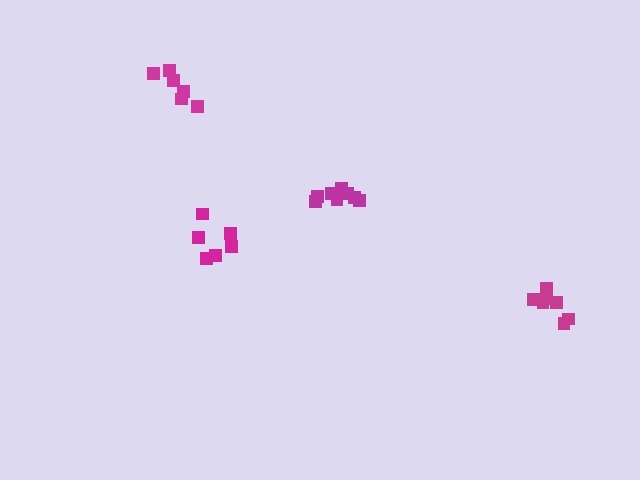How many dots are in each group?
Group 1: 6 dots, Group 2: 8 dots, Group 3: 8 dots, Group 4: 6 dots (28 total).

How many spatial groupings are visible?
There are 4 spatial groupings.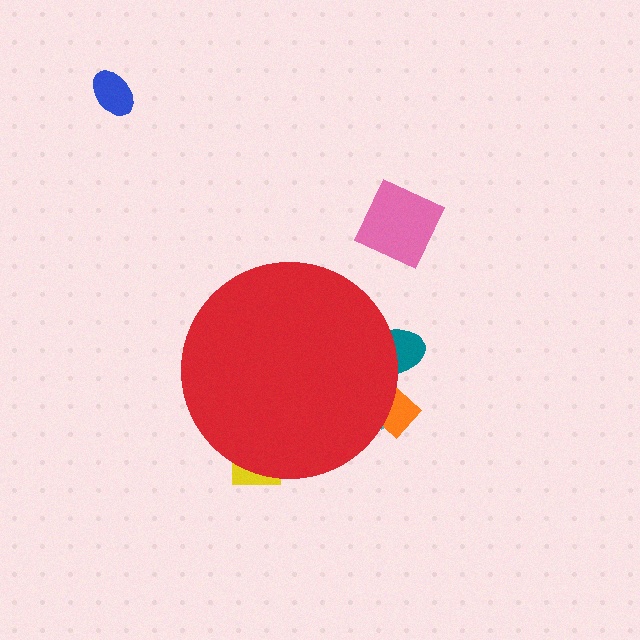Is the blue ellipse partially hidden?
No, the blue ellipse is fully visible.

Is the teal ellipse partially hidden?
Yes, the teal ellipse is partially hidden behind the red circle.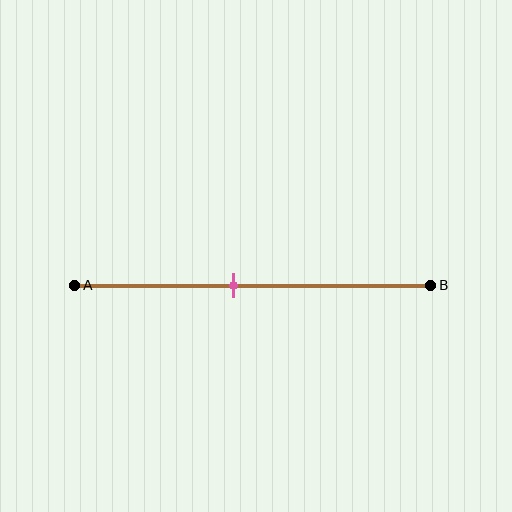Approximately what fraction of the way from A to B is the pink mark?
The pink mark is approximately 45% of the way from A to B.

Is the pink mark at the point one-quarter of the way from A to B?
No, the mark is at about 45% from A, not at the 25% one-quarter point.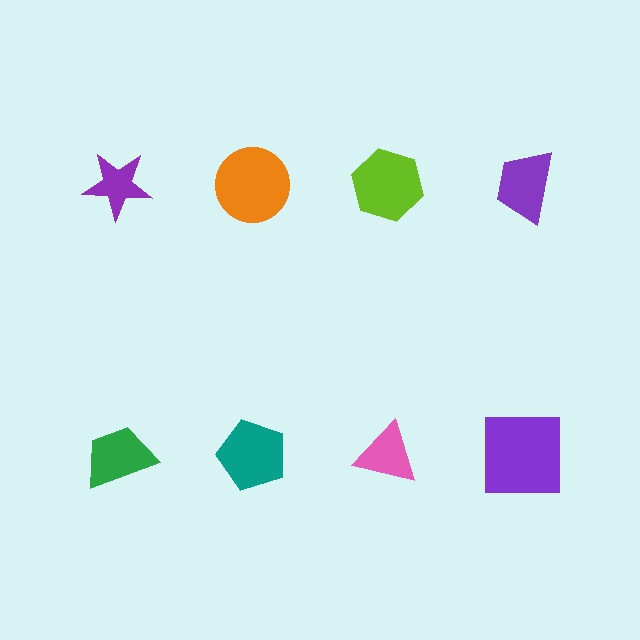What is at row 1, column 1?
A purple star.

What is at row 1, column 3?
A lime hexagon.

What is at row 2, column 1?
A green trapezoid.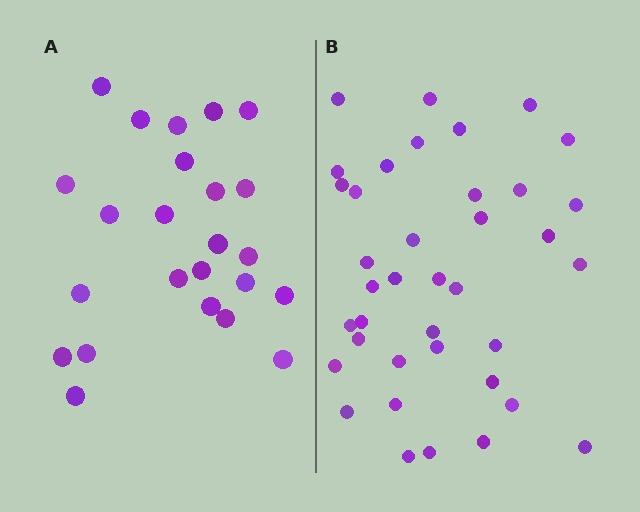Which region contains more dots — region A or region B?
Region B (the right region) has more dots.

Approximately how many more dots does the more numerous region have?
Region B has approximately 15 more dots than region A.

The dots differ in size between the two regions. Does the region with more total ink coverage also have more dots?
No. Region A has more total ink coverage because its dots are larger, but region B actually contains more individual dots. Total area can be misleading — the number of items is what matters here.